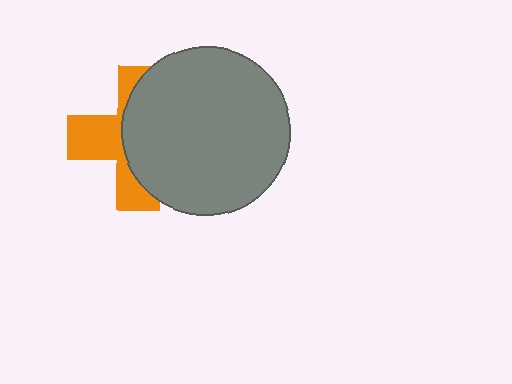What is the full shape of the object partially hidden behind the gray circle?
The partially hidden object is an orange cross.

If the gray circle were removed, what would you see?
You would see the complete orange cross.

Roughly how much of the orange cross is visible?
A small part of it is visible (roughly 43%).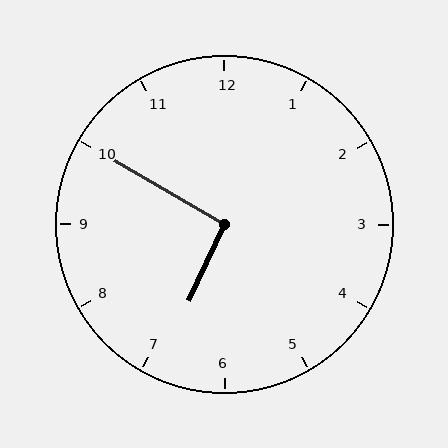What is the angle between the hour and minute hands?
Approximately 95 degrees.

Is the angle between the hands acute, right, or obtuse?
It is right.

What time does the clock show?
6:50.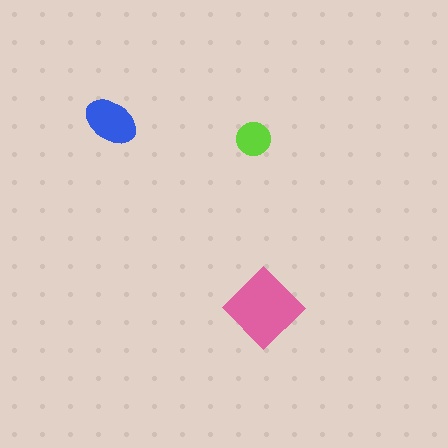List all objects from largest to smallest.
The pink diamond, the blue ellipse, the lime circle.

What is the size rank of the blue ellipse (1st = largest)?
2nd.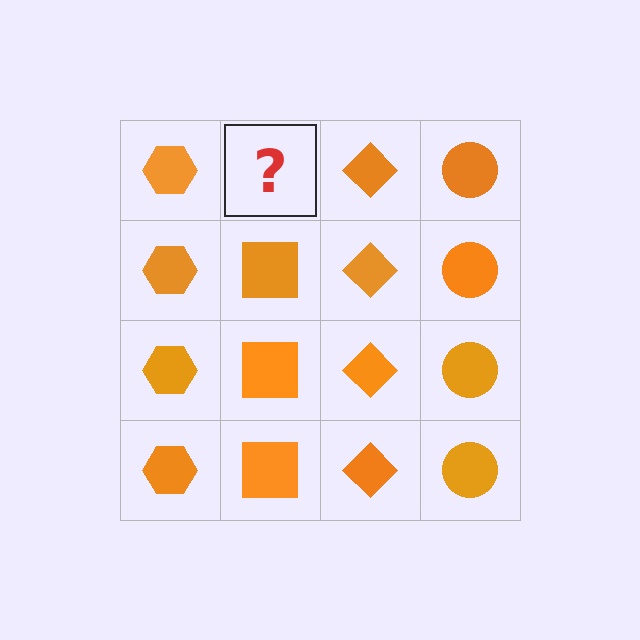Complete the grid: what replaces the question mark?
The question mark should be replaced with an orange square.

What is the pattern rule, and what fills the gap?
The rule is that each column has a consistent shape. The gap should be filled with an orange square.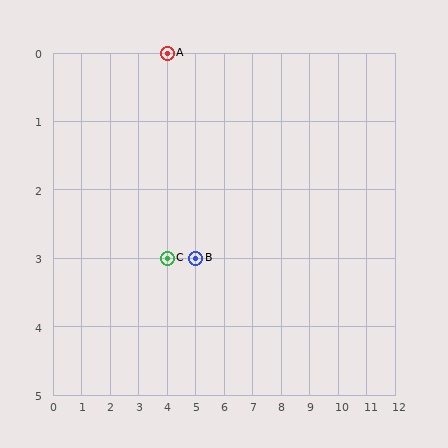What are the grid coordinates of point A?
Point A is at grid coordinates (4, 0).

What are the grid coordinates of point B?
Point B is at grid coordinates (5, 3).